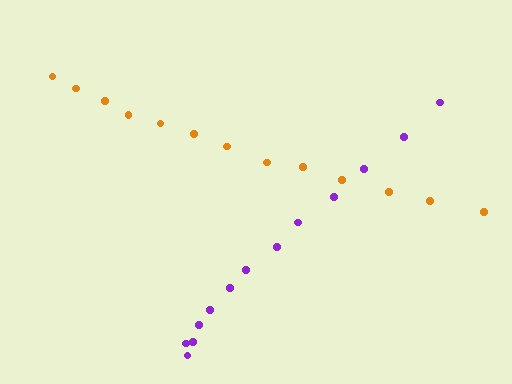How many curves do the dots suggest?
There are 2 distinct paths.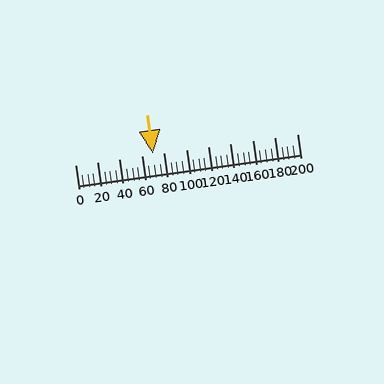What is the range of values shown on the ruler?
The ruler shows values from 0 to 200.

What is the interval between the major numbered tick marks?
The major tick marks are spaced 20 units apart.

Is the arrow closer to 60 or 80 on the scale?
The arrow is closer to 80.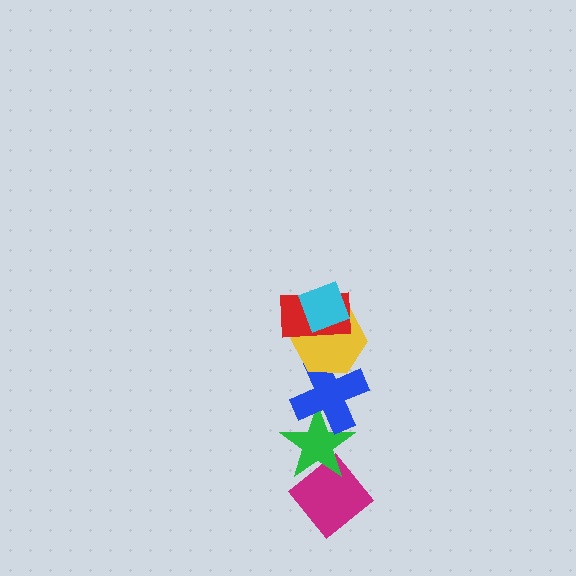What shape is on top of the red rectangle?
The cyan diamond is on top of the red rectangle.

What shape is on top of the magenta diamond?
The green star is on top of the magenta diamond.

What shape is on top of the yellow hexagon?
The red rectangle is on top of the yellow hexagon.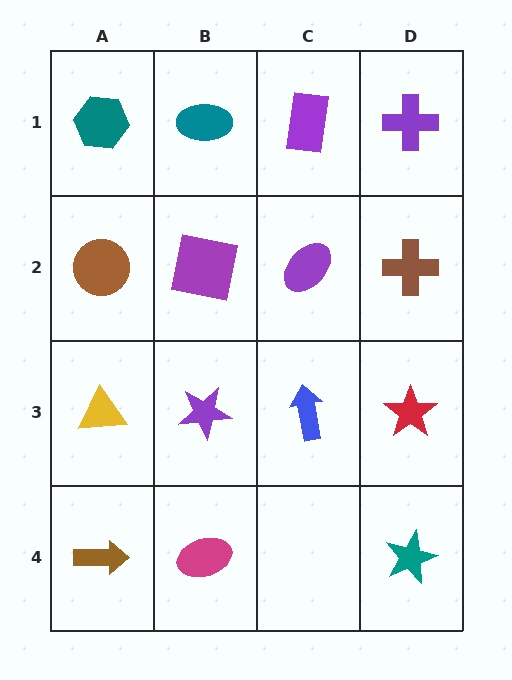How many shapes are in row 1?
4 shapes.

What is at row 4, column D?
A teal star.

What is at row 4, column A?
A brown arrow.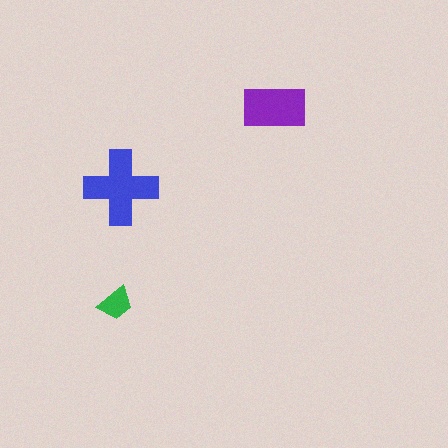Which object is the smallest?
The green trapezoid.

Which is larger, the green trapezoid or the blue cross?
The blue cross.